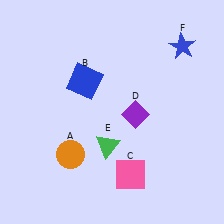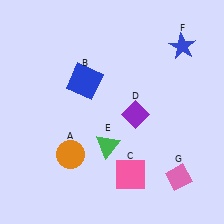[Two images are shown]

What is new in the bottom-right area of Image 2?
A pink diamond (G) was added in the bottom-right area of Image 2.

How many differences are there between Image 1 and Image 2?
There is 1 difference between the two images.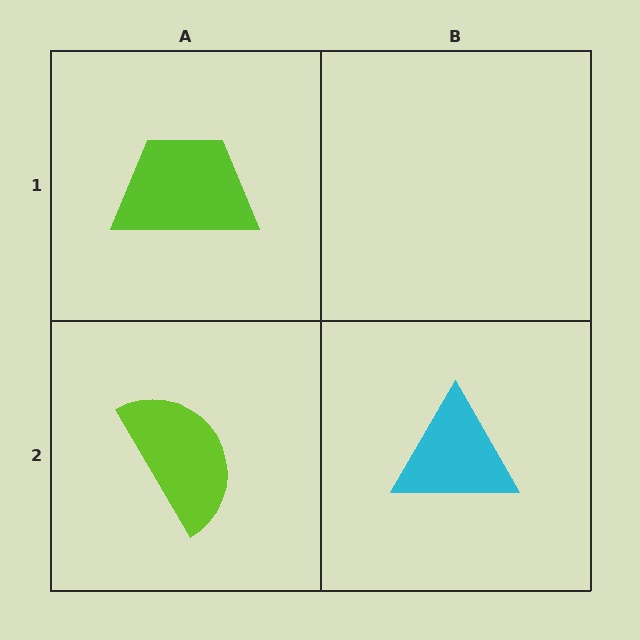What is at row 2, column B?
A cyan triangle.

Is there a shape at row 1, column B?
No, that cell is empty.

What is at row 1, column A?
A lime trapezoid.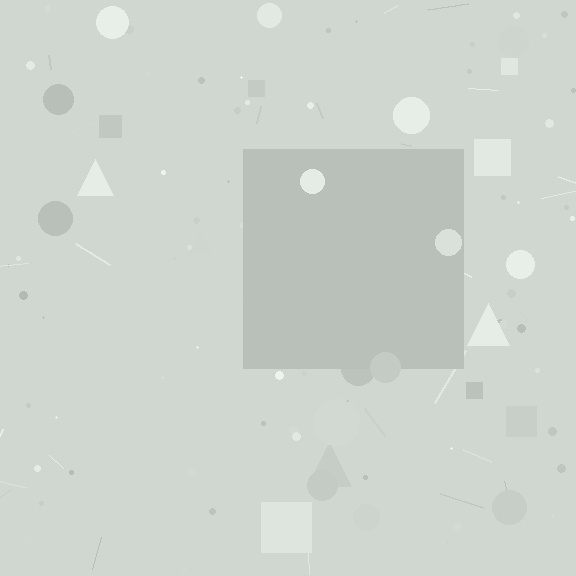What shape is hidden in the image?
A square is hidden in the image.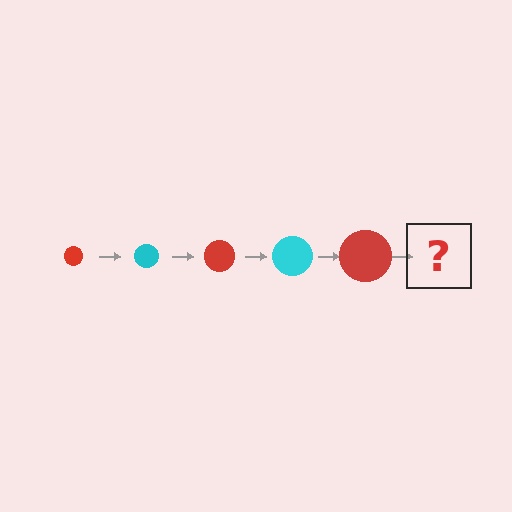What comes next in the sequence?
The next element should be a cyan circle, larger than the previous one.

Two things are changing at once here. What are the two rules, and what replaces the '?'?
The two rules are that the circle grows larger each step and the color cycles through red and cyan. The '?' should be a cyan circle, larger than the previous one.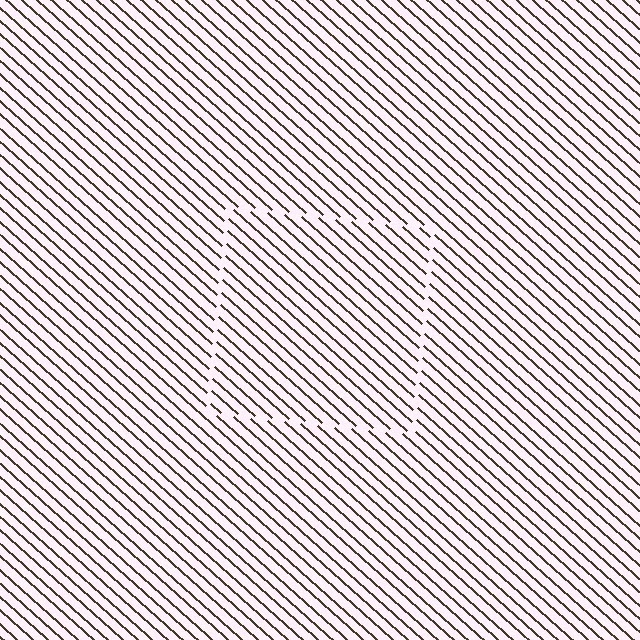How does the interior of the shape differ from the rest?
The interior of the shape contains the same grating, shifted by half a period — the contour is defined by the phase discontinuity where line-ends from the inner and outer gratings abut.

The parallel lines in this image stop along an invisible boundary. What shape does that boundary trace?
An illusory square. The interior of the shape contains the same grating, shifted by half a period — the contour is defined by the phase discontinuity where line-ends from the inner and outer gratings abut.